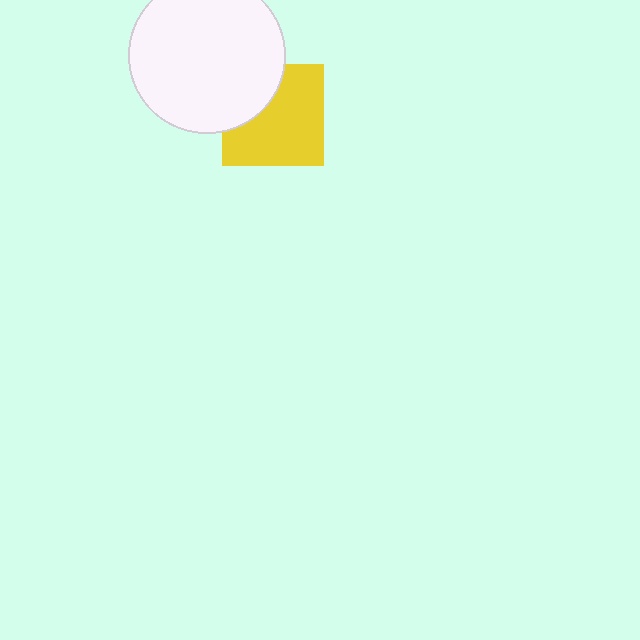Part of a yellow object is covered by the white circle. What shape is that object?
It is a square.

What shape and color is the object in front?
The object in front is a white circle.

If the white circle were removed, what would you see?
You would see the complete yellow square.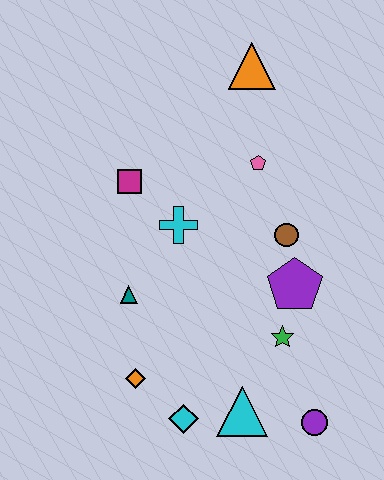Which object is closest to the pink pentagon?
The brown circle is closest to the pink pentagon.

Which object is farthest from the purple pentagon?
The orange triangle is farthest from the purple pentagon.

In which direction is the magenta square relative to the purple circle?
The magenta square is above the purple circle.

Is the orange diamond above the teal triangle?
No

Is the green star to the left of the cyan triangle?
No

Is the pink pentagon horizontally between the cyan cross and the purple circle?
Yes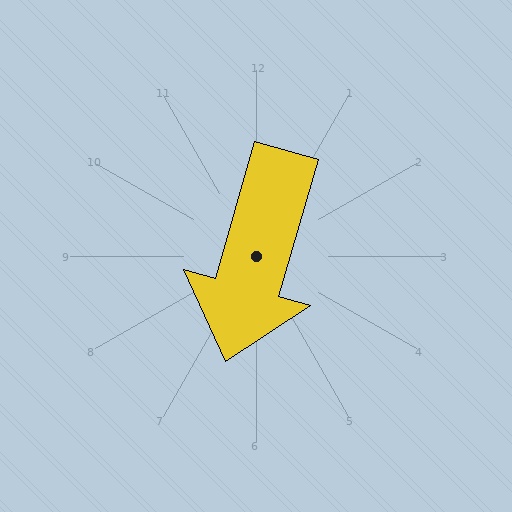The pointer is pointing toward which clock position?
Roughly 7 o'clock.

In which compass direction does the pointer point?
South.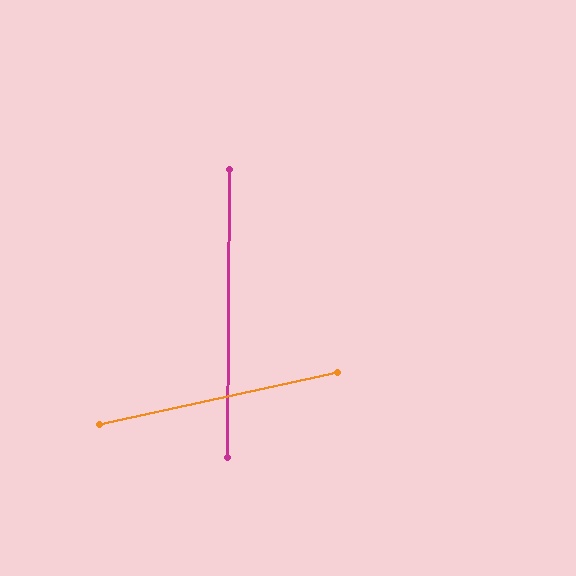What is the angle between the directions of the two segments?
Approximately 77 degrees.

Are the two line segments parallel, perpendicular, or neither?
Neither parallel nor perpendicular — they differ by about 77°.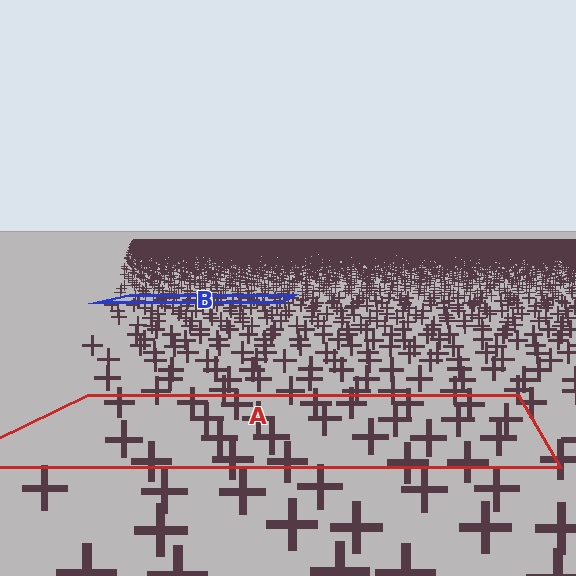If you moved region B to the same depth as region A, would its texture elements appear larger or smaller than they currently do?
They would appear larger. At a closer depth, the same texture elements are projected at a bigger on-screen size.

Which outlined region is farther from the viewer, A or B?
Region B is farther from the viewer — the texture elements inside it appear smaller and more densely packed.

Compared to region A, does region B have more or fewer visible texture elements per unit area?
Region B has more texture elements per unit area — they are packed more densely because it is farther away.